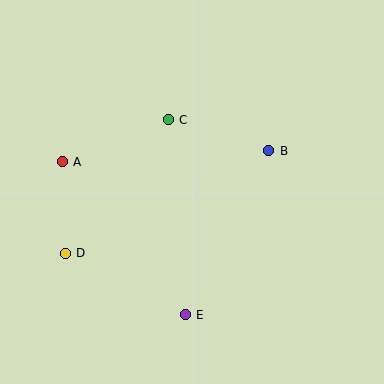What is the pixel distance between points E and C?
The distance between E and C is 196 pixels.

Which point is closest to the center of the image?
Point C at (168, 120) is closest to the center.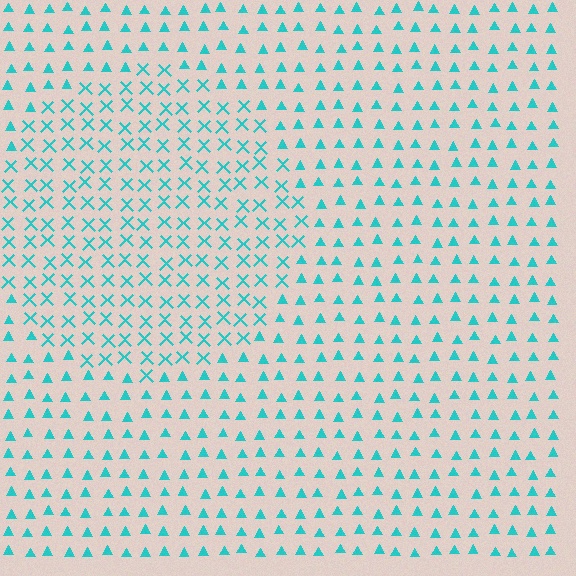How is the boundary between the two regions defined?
The boundary is defined by a change in element shape: X marks inside vs. triangles outside. All elements share the same color and spacing.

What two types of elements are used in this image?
The image uses X marks inside the circle region and triangles outside it.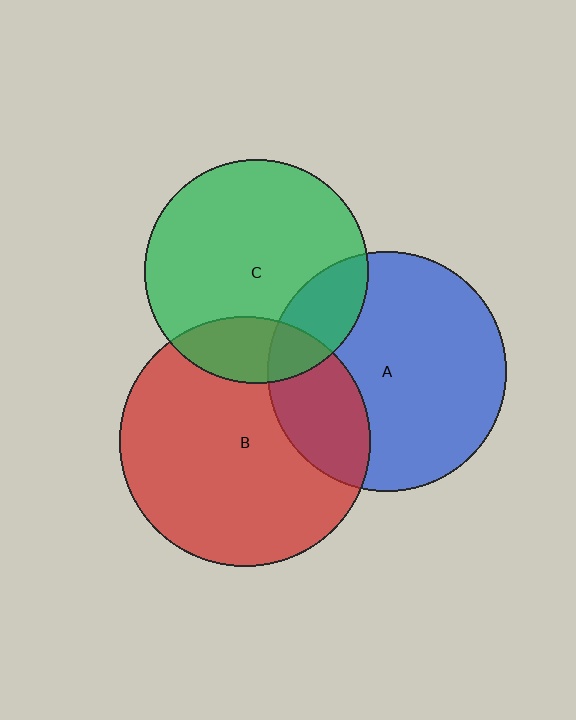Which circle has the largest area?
Circle B (red).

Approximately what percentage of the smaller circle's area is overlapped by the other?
Approximately 25%.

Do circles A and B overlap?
Yes.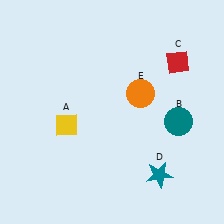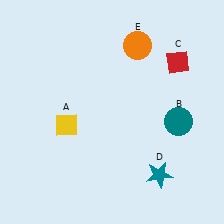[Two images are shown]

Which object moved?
The orange circle (E) moved up.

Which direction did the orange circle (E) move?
The orange circle (E) moved up.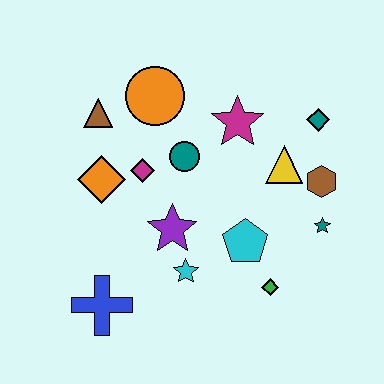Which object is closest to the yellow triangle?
The brown hexagon is closest to the yellow triangle.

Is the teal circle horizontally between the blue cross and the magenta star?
Yes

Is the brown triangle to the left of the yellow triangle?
Yes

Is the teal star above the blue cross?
Yes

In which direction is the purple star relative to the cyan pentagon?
The purple star is to the left of the cyan pentagon.